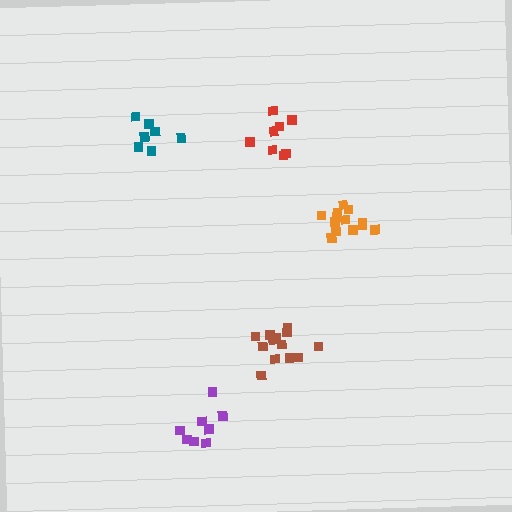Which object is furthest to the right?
The orange cluster is rightmost.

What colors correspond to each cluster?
The clusters are colored: red, teal, purple, brown, orange.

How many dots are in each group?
Group 1: 8 dots, Group 2: 9 dots, Group 3: 8 dots, Group 4: 13 dots, Group 5: 13 dots (51 total).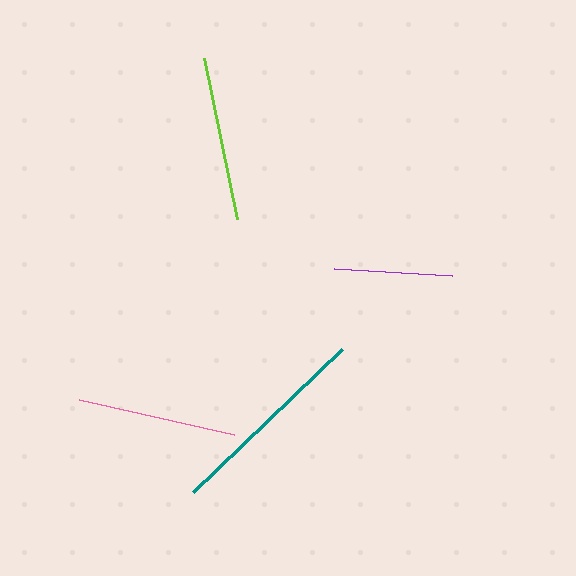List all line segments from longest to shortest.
From longest to shortest: teal, lime, pink, purple.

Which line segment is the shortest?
The purple line is the shortest at approximately 119 pixels.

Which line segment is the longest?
The teal line is the longest at approximately 207 pixels.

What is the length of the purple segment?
The purple segment is approximately 119 pixels long.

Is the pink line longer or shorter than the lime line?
The lime line is longer than the pink line.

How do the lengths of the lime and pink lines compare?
The lime and pink lines are approximately the same length.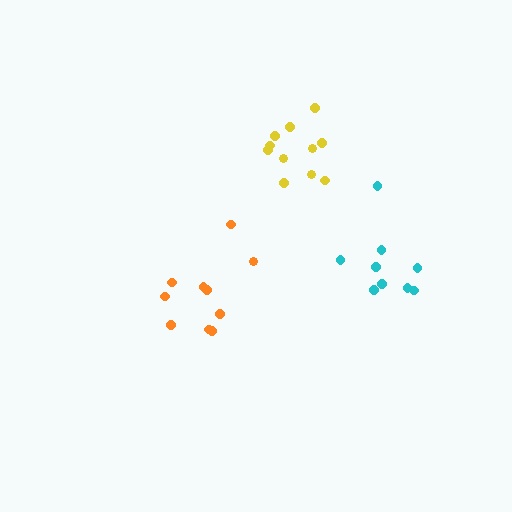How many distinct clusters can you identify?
There are 3 distinct clusters.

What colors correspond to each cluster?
The clusters are colored: cyan, orange, yellow.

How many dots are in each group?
Group 1: 9 dots, Group 2: 10 dots, Group 3: 11 dots (30 total).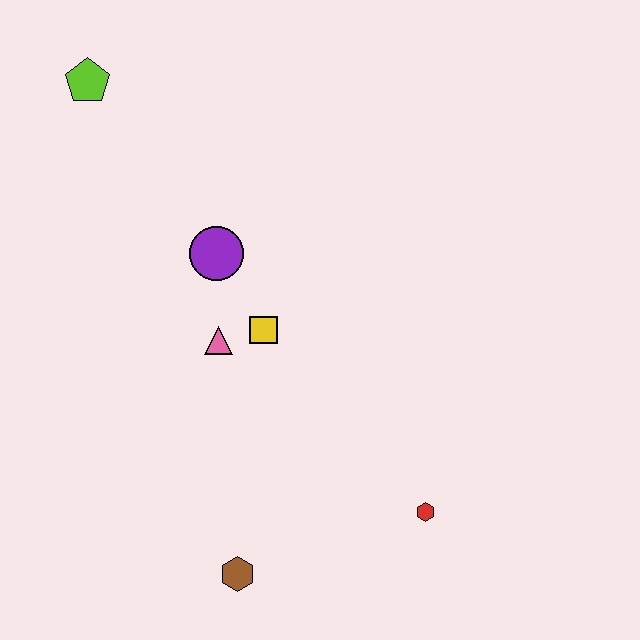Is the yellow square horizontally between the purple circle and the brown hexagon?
No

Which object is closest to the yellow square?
The pink triangle is closest to the yellow square.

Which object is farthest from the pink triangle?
The lime pentagon is farthest from the pink triangle.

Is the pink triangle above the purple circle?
No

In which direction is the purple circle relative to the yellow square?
The purple circle is above the yellow square.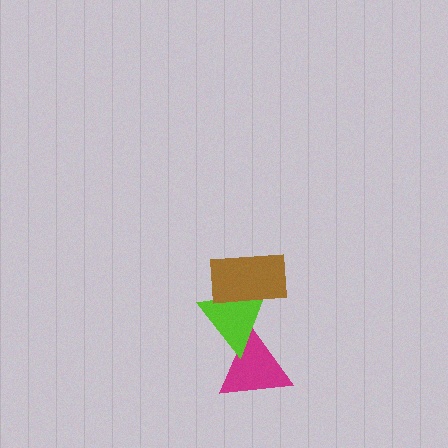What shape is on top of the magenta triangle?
The lime triangle is on top of the magenta triangle.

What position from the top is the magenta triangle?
The magenta triangle is 3rd from the top.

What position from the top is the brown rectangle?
The brown rectangle is 1st from the top.